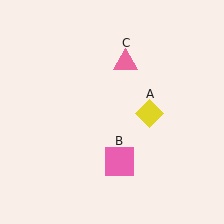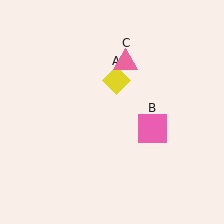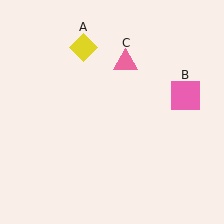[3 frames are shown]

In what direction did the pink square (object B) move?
The pink square (object B) moved up and to the right.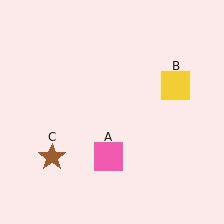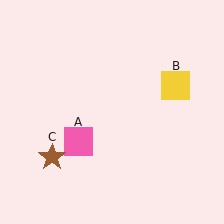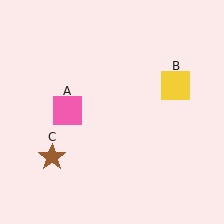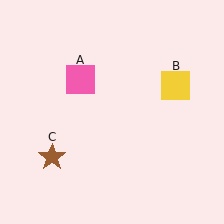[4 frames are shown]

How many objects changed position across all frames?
1 object changed position: pink square (object A).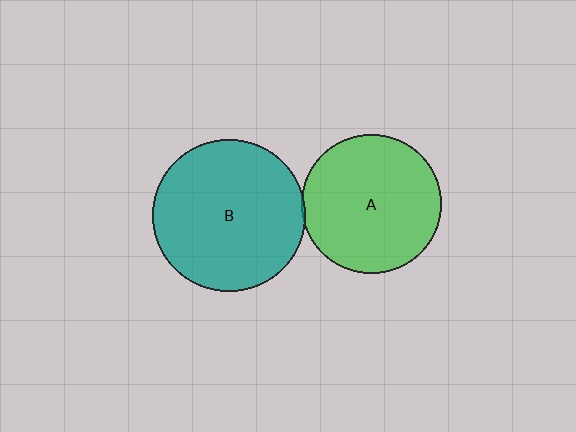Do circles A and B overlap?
Yes.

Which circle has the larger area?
Circle B (teal).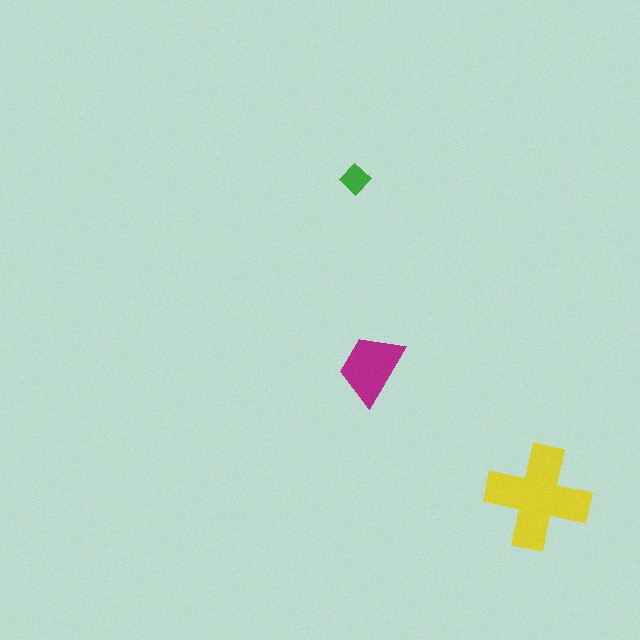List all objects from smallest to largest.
The green diamond, the magenta trapezoid, the yellow cross.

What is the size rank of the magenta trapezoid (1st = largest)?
2nd.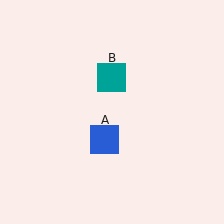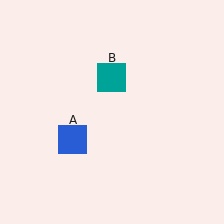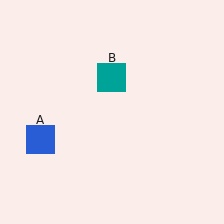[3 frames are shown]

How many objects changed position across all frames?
1 object changed position: blue square (object A).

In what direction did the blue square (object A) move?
The blue square (object A) moved left.